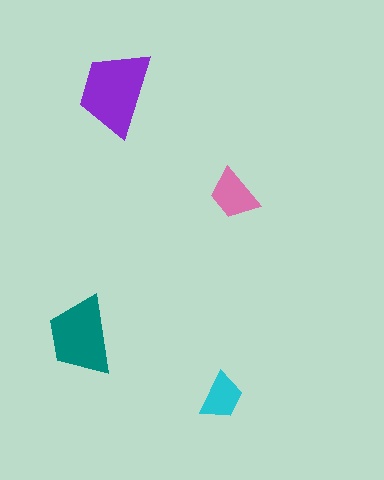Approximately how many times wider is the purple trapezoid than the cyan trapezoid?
About 2 times wider.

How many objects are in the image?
There are 4 objects in the image.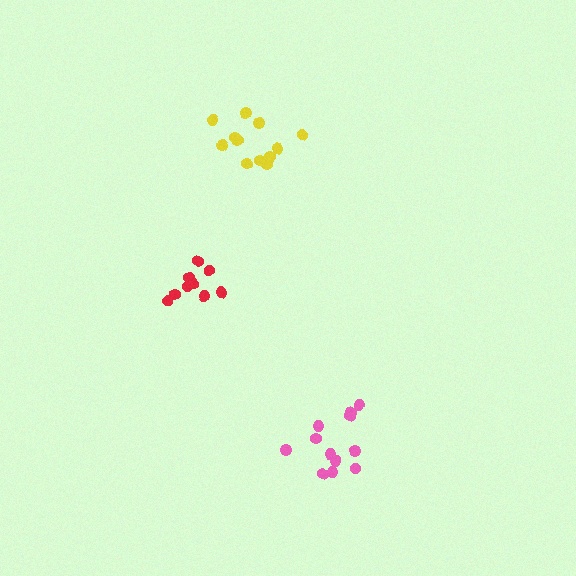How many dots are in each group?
Group 1: 13 dots, Group 2: 9 dots, Group 3: 12 dots (34 total).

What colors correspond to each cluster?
The clusters are colored: yellow, red, pink.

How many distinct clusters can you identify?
There are 3 distinct clusters.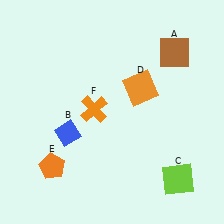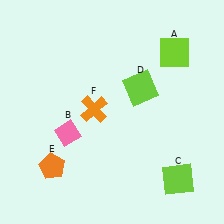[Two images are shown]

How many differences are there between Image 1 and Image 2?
There are 3 differences between the two images.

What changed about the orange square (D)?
In Image 1, D is orange. In Image 2, it changed to lime.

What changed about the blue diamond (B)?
In Image 1, B is blue. In Image 2, it changed to pink.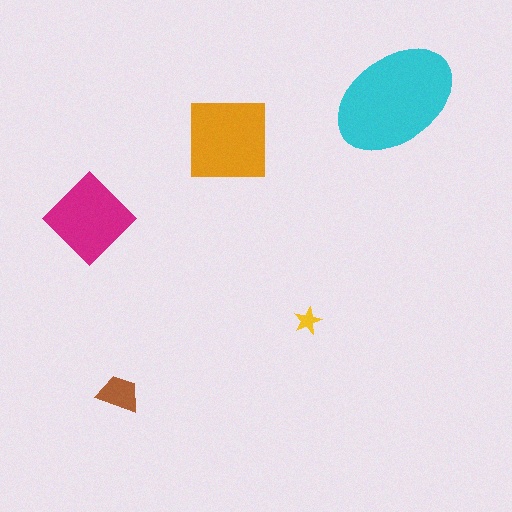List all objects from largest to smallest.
The cyan ellipse, the orange square, the magenta diamond, the brown trapezoid, the yellow star.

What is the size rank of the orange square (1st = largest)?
2nd.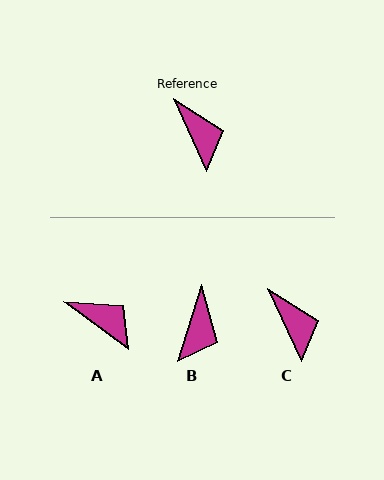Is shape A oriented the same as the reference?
No, it is off by about 29 degrees.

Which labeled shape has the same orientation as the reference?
C.